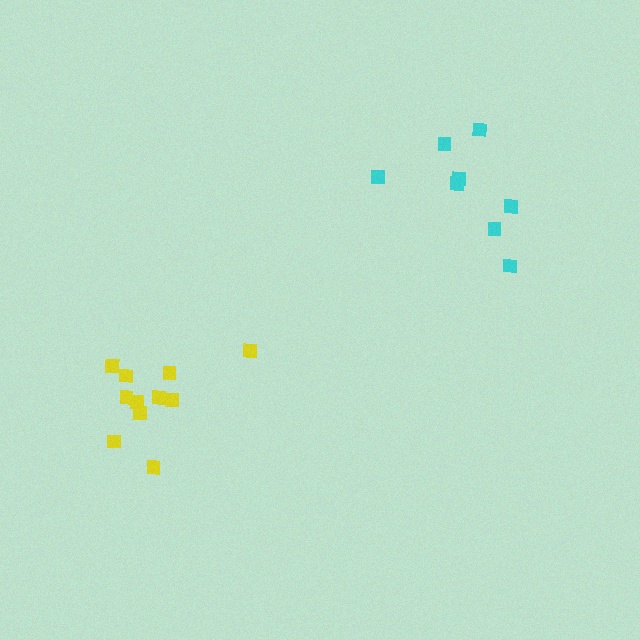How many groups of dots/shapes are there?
There are 2 groups.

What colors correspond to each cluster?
The clusters are colored: yellow, cyan.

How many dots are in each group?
Group 1: 11 dots, Group 2: 8 dots (19 total).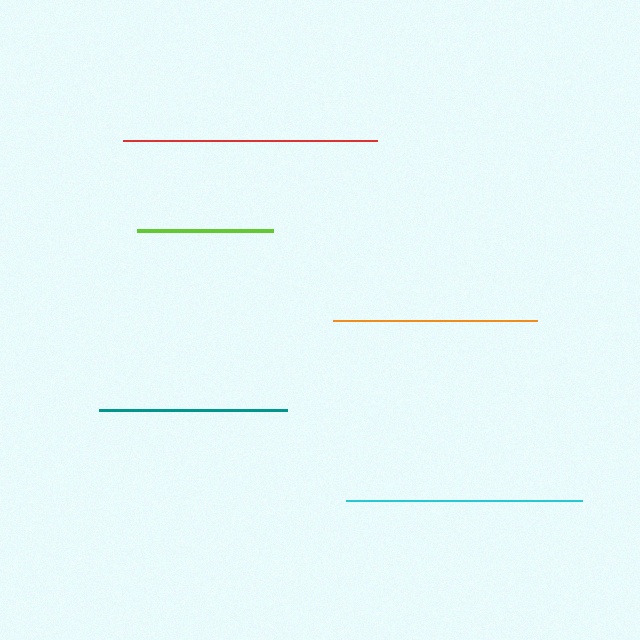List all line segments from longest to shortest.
From longest to shortest: red, cyan, orange, teal, lime.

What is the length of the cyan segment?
The cyan segment is approximately 235 pixels long.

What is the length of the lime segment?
The lime segment is approximately 135 pixels long.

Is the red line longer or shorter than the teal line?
The red line is longer than the teal line.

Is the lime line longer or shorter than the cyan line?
The cyan line is longer than the lime line.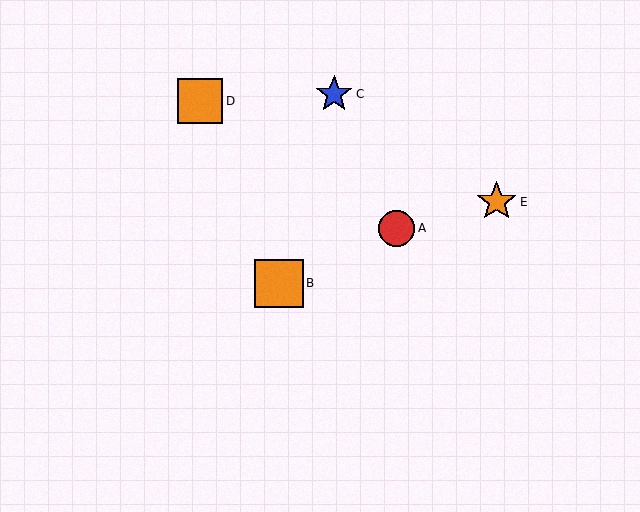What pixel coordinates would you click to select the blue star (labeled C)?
Click at (334, 94) to select the blue star C.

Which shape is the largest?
The orange square (labeled B) is the largest.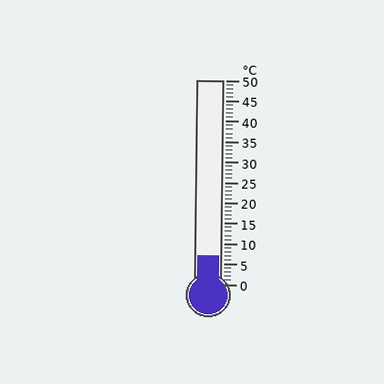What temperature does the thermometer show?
The thermometer shows approximately 7°C.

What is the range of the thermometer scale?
The thermometer scale ranges from 0°C to 50°C.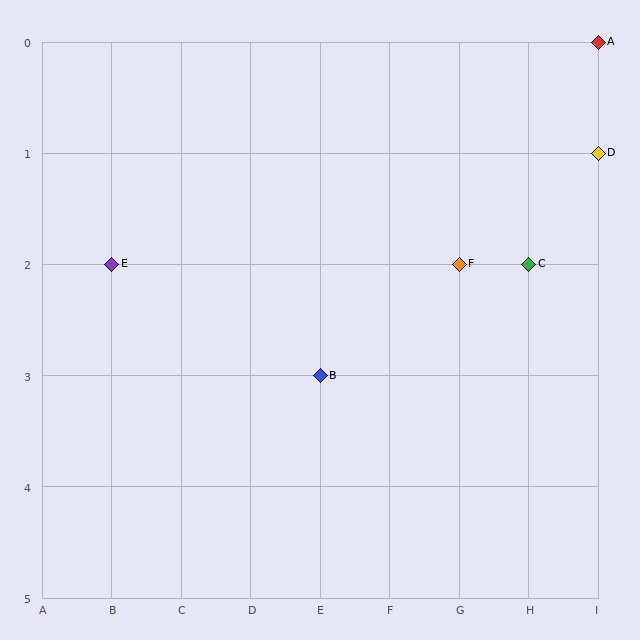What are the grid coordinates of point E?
Point E is at grid coordinates (B, 2).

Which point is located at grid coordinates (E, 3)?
Point B is at (E, 3).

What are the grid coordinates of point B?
Point B is at grid coordinates (E, 3).